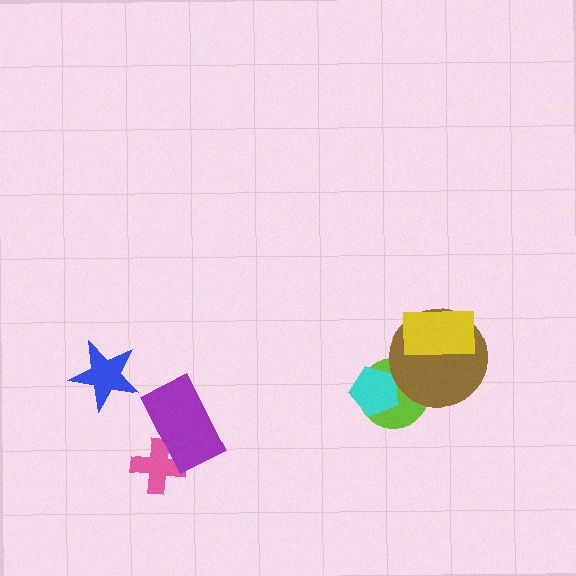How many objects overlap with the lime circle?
2 objects overlap with the lime circle.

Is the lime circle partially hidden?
Yes, it is partially covered by another shape.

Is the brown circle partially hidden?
Yes, it is partially covered by another shape.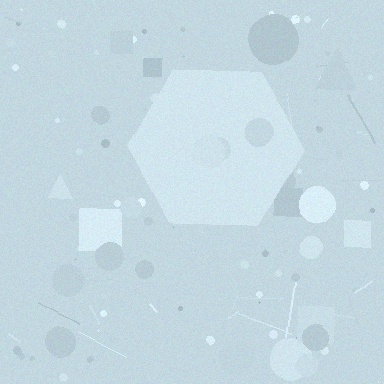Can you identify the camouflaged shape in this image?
The camouflaged shape is a hexagon.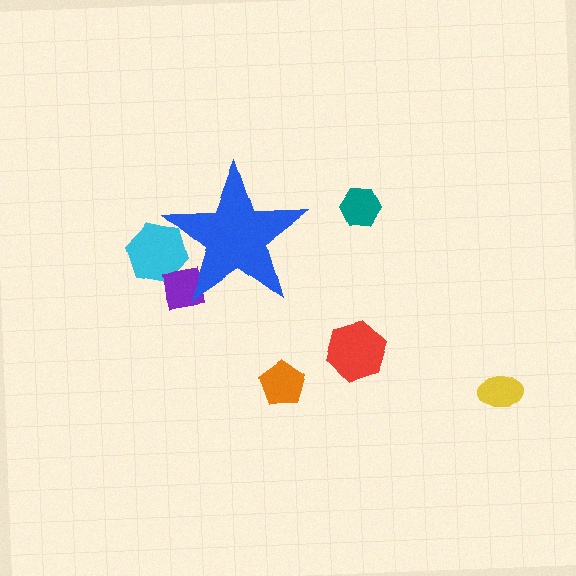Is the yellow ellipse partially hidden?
No, the yellow ellipse is fully visible.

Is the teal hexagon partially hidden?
No, the teal hexagon is fully visible.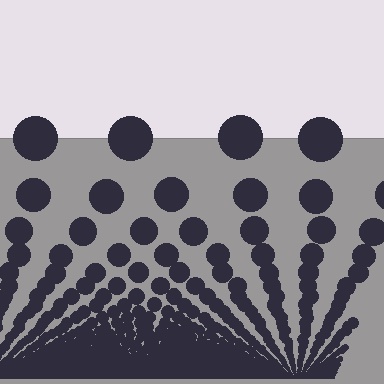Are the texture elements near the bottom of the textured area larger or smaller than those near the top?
Smaller. The gradient is inverted — elements near the bottom are smaller and denser.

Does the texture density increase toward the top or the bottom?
Density increases toward the bottom.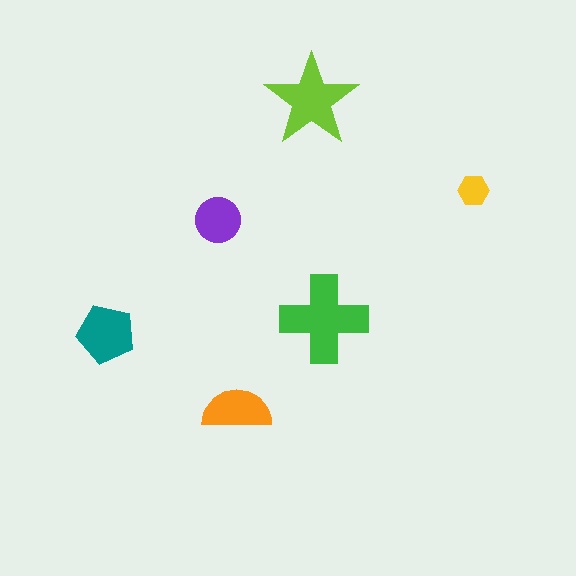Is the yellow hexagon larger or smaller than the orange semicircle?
Smaller.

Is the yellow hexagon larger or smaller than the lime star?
Smaller.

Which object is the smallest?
The yellow hexagon.